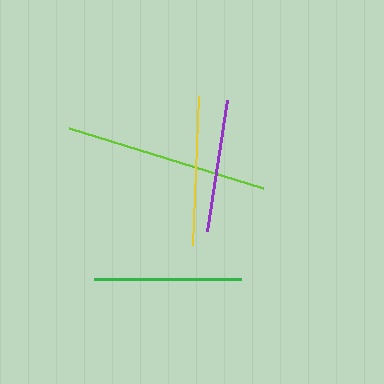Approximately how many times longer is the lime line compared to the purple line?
The lime line is approximately 1.5 times the length of the purple line.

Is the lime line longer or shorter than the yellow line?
The lime line is longer than the yellow line.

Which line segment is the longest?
The lime line is the longest at approximately 203 pixels.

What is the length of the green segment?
The green segment is approximately 147 pixels long.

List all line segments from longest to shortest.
From longest to shortest: lime, yellow, green, purple.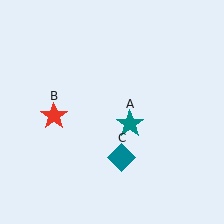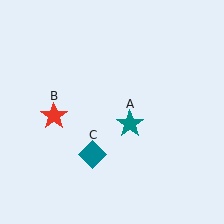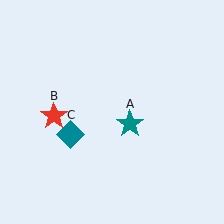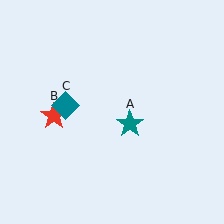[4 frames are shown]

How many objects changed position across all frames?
1 object changed position: teal diamond (object C).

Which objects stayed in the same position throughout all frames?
Teal star (object A) and red star (object B) remained stationary.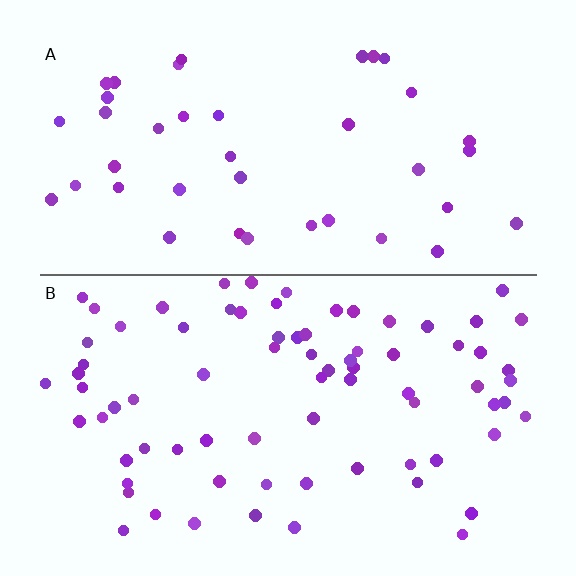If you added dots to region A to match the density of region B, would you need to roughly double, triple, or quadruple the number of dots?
Approximately double.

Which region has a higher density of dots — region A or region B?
B (the bottom).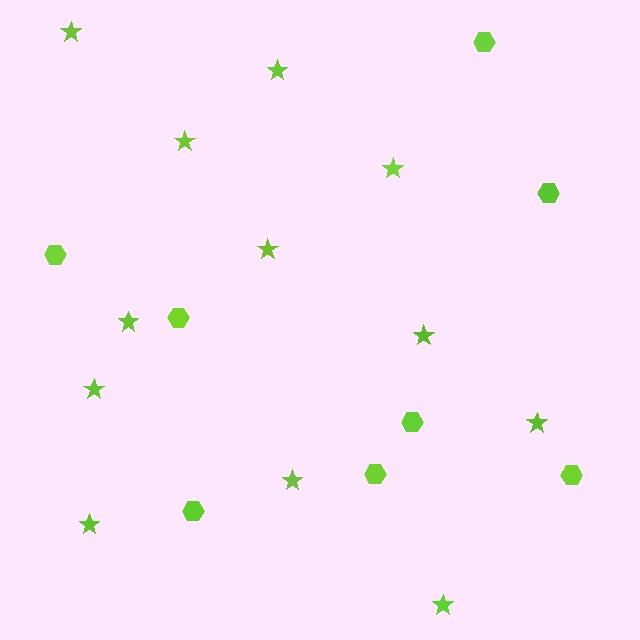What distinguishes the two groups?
There are 2 groups: one group of stars (12) and one group of hexagons (8).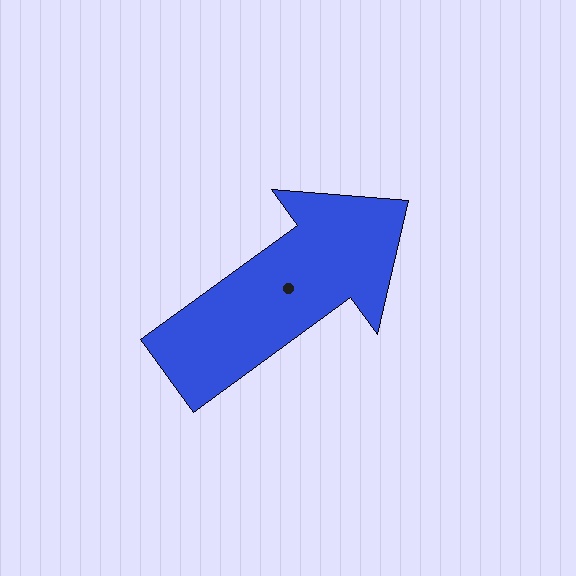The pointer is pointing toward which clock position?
Roughly 2 o'clock.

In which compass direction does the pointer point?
Northeast.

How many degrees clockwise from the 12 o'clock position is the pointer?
Approximately 54 degrees.